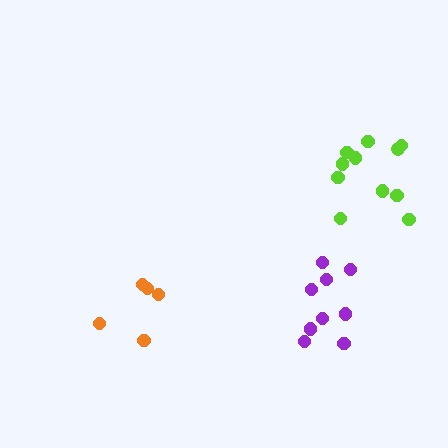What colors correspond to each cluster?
The clusters are colored: purple, orange, lime.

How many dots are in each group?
Group 1: 9 dots, Group 2: 5 dots, Group 3: 11 dots (25 total).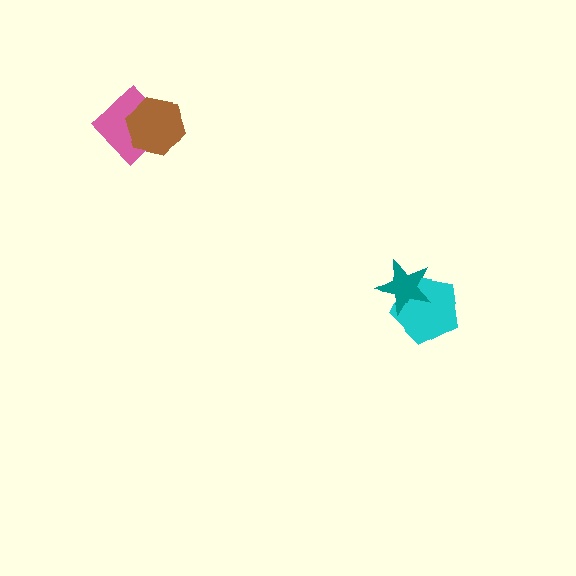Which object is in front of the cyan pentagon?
The teal star is in front of the cyan pentagon.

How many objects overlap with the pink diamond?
1 object overlaps with the pink diamond.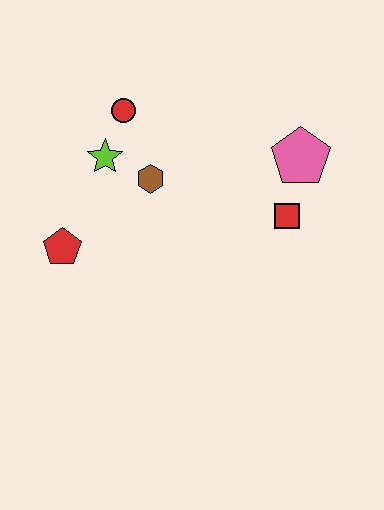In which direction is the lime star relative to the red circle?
The lime star is below the red circle.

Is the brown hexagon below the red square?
No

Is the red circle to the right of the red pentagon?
Yes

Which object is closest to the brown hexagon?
The lime star is closest to the brown hexagon.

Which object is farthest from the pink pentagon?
The red pentagon is farthest from the pink pentagon.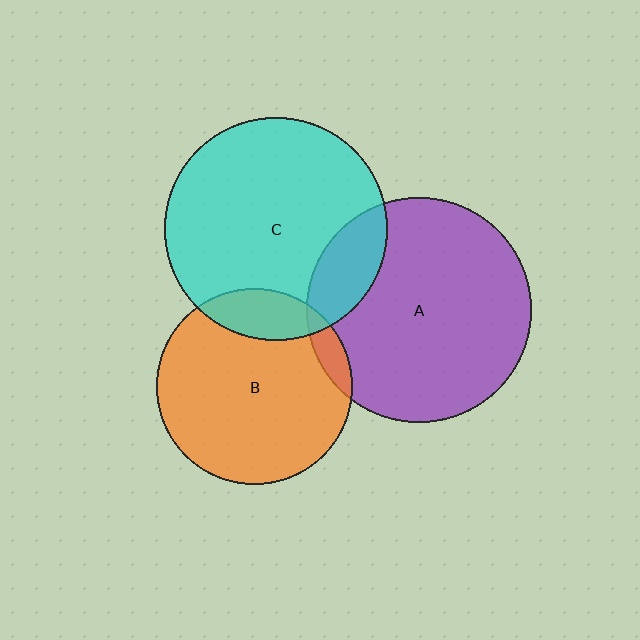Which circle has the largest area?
Circle A (purple).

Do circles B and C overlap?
Yes.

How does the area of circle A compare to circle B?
Approximately 1.3 times.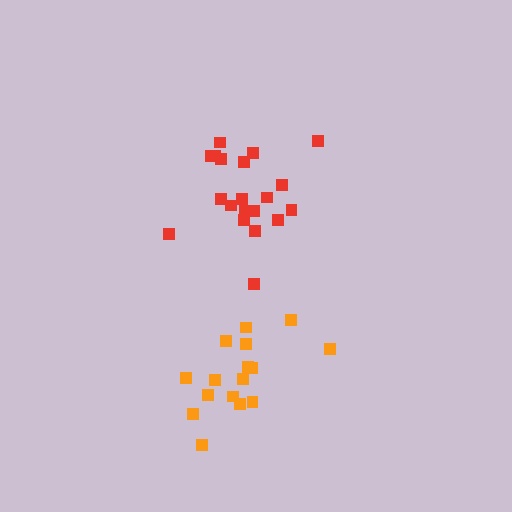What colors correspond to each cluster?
The clusters are colored: orange, red.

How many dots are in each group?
Group 1: 16 dots, Group 2: 20 dots (36 total).